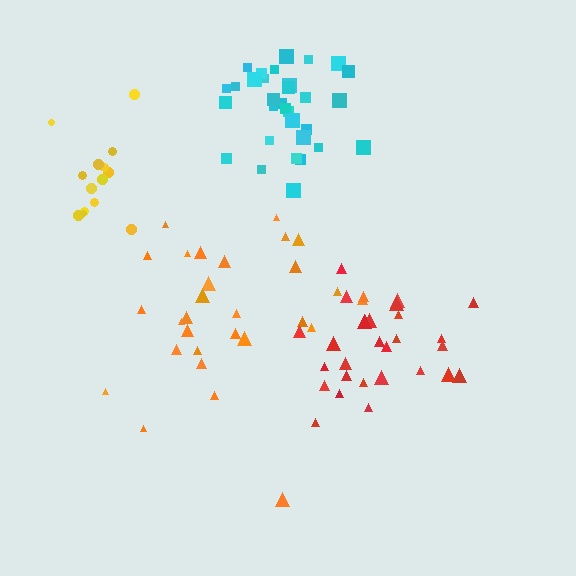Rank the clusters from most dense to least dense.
yellow, cyan, red, orange.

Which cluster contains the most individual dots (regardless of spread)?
Cyan (32).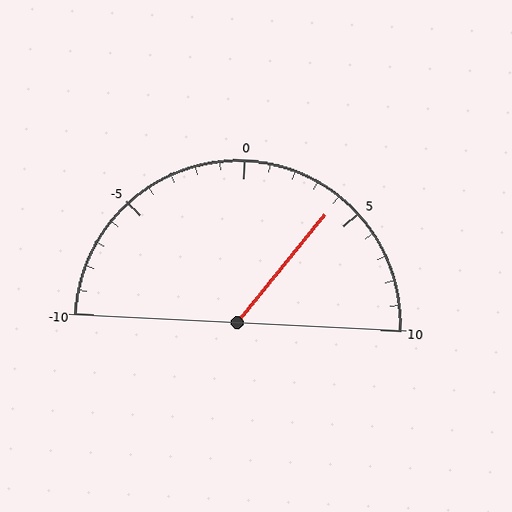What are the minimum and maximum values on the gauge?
The gauge ranges from -10 to 10.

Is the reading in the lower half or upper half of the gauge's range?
The reading is in the upper half of the range (-10 to 10).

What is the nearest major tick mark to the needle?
The nearest major tick mark is 5.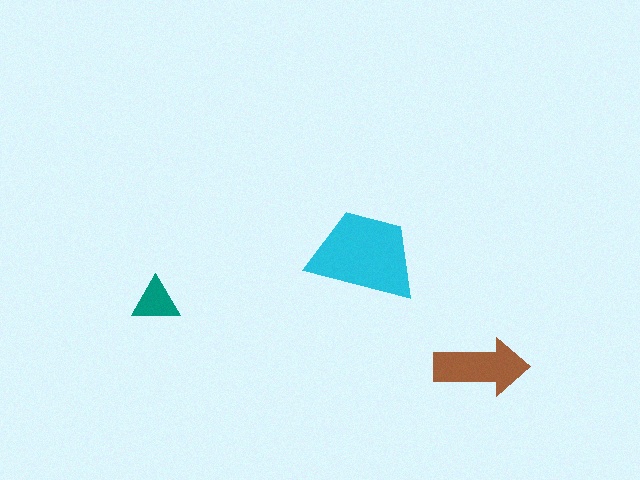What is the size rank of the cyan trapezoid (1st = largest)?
1st.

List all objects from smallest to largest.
The teal triangle, the brown arrow, the cyan trapezoid.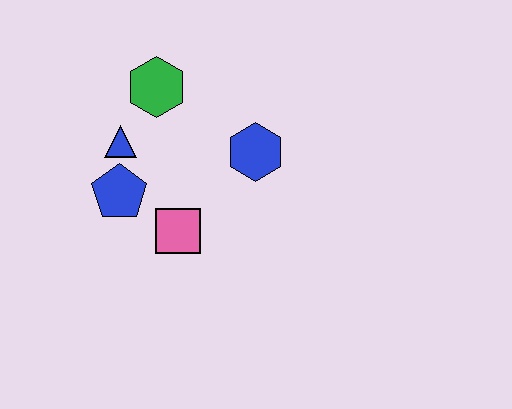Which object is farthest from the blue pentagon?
The blue hexagon is farthest from the blue pentagon.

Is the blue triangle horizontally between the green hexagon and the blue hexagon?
No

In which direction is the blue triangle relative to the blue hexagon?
The blue triangle is to the left of the blue hexagon.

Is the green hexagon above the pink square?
Yes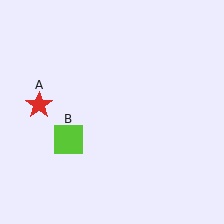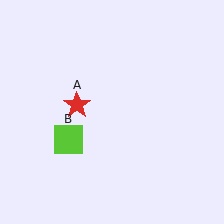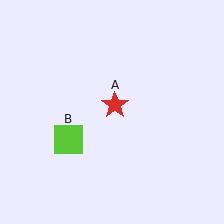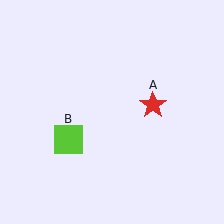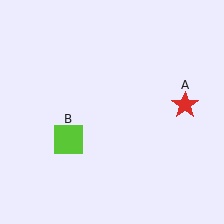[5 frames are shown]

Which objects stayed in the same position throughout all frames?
Lime square (object B) remained stationary.